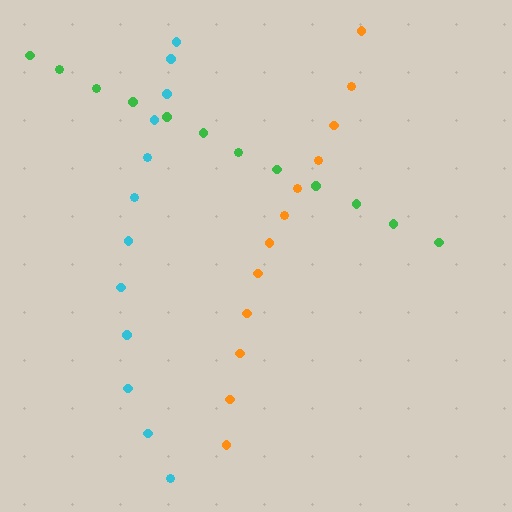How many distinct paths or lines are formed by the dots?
There are 3 distinct paths.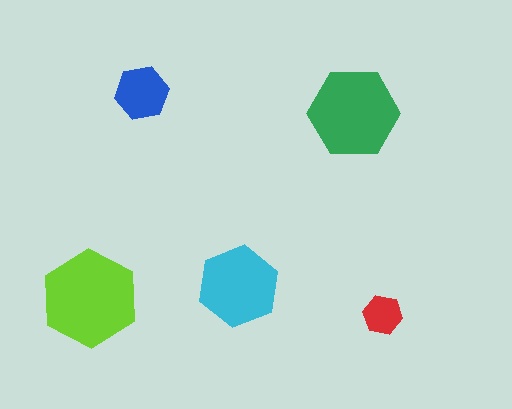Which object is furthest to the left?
The lime hexagon is leftmost.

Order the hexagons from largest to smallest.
the lime one, the green one, the cyan one, the blue one, the red one.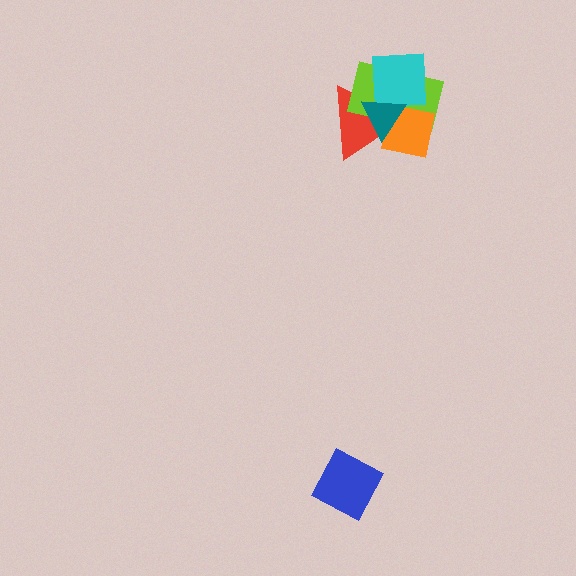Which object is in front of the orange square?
The teal triangle is in front of the orange square.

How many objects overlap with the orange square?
3 objects overlap with the orange square.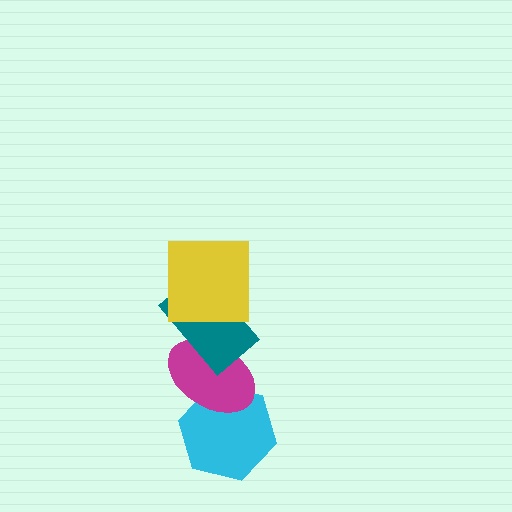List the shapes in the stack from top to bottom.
From top to bottom: the yellow square, the teal rectangle, the magenta ellipse, the cyan hexagon.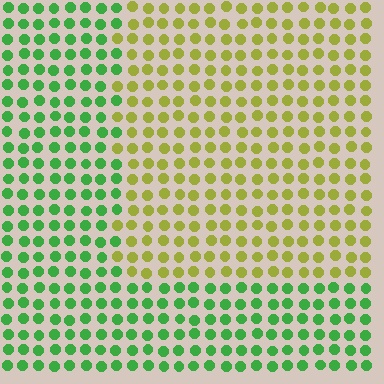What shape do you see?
I see a rectangle.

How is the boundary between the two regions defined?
The boundary is defined purely by a slight shift in hue (about 55 degrees). Spacing, size, and orientation are identical on both sides.